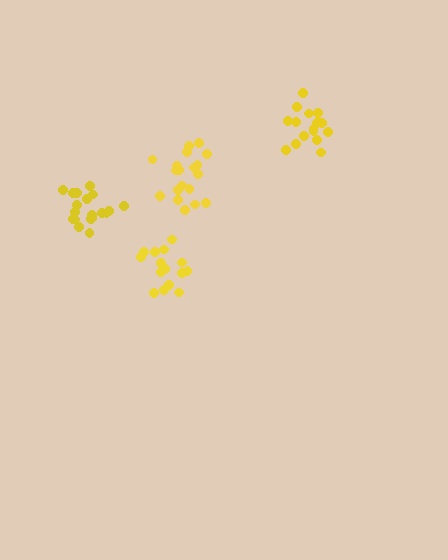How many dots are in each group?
Group 1: 15 dots, Group 2: 19 dots, Group 3: 20 dots, Group 4: 17 dots (71 total).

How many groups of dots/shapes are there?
There are 4 groups.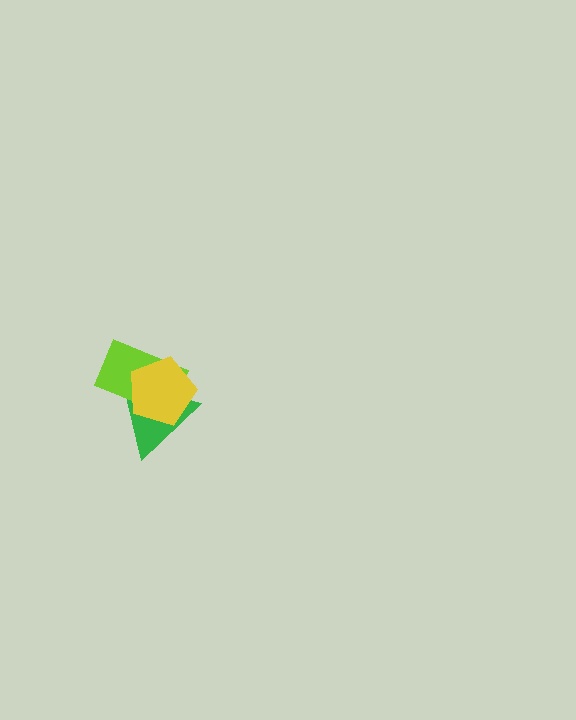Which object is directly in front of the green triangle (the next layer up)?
The lime rectangle is directly in front of the green triangle.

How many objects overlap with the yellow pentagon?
2 objects overlap with the yellow pentagon.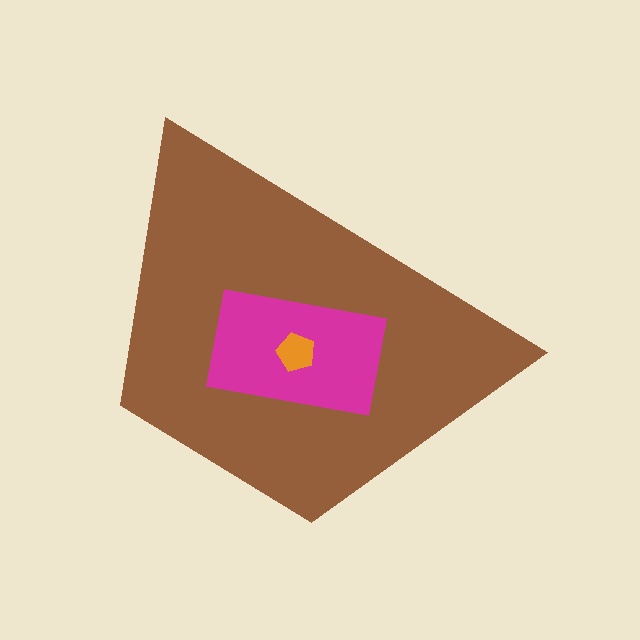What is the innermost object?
The orange pentagon.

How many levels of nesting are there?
3.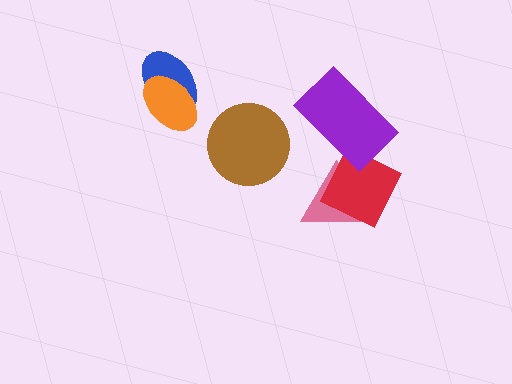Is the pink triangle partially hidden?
Yes, it is partially covered by another shape.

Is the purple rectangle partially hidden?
No, no other shape covers it.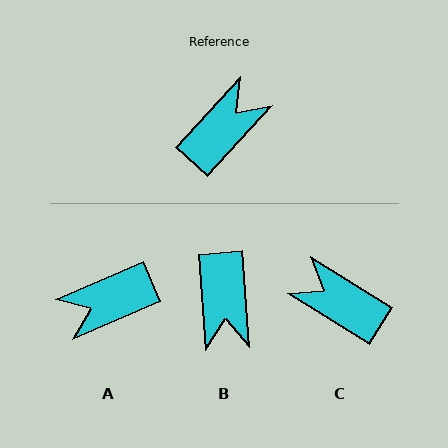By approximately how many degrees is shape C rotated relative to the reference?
Approximately 100 degrees counter-clockwise.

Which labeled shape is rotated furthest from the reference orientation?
A, about 155 degrees away.